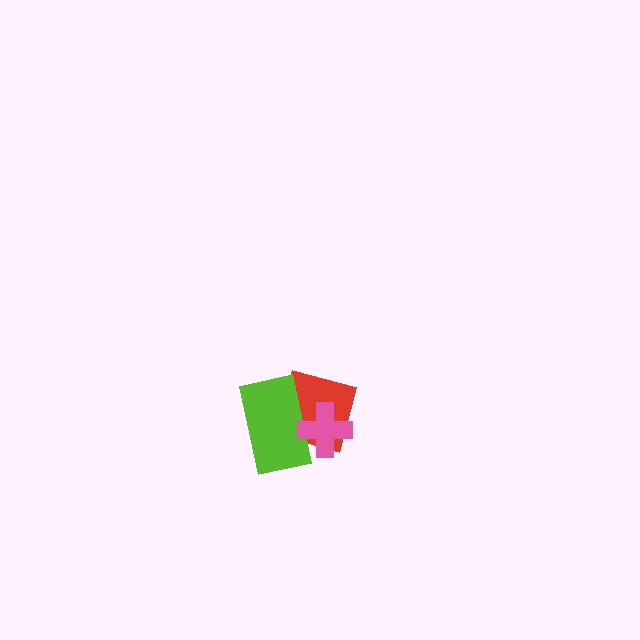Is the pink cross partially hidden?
No, no other shape covers it.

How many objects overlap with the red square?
2 objects overlap with the red square.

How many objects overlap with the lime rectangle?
2 objects overlap with the lime rectangle.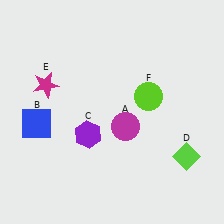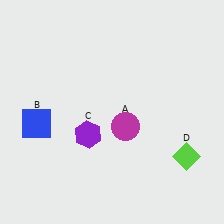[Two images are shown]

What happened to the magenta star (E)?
The magenta star (E) was removed in Image 2. It was in the top-left area of Image 1.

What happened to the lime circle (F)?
The lime circle (F) was removed in Image 2. It was in the top-right area of Image 1.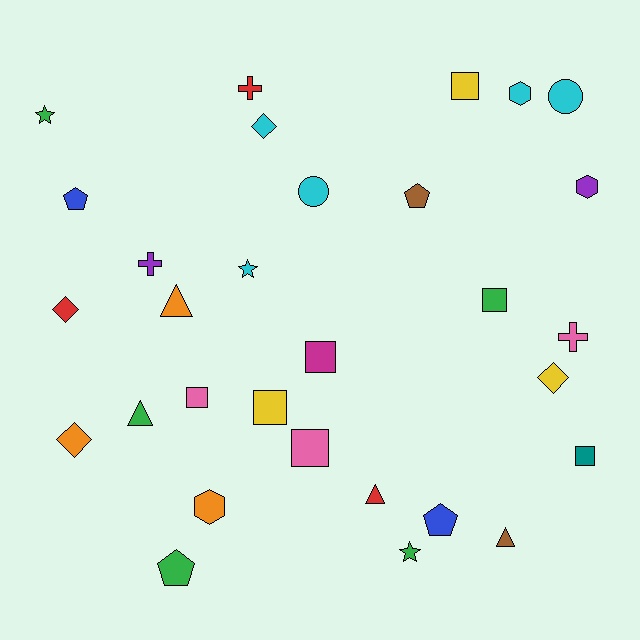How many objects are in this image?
There are 30 objects.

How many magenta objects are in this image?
There is 1 magenta object.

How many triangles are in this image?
There are 4 triangles.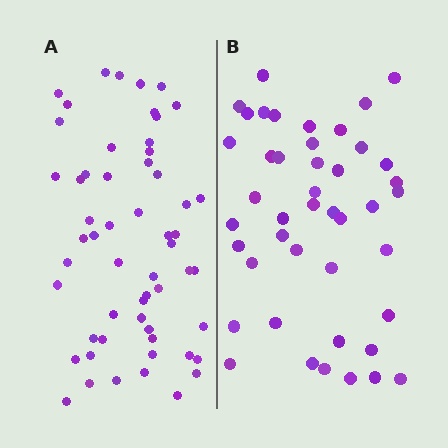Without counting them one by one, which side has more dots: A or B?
Region A (the left region) has more dots.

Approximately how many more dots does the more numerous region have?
Region A has roughly 12 or so more dots than region B.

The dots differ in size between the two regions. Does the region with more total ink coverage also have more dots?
No. Region B has more total ink coverage because its dots are larger, but region A actually contains more individual dots. Total area can be misleading — the number of items is what matters here.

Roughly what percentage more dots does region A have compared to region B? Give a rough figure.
About 25% more.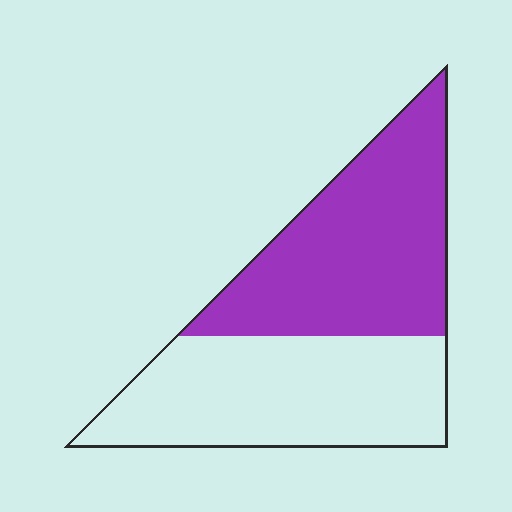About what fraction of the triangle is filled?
About one half (1/2).